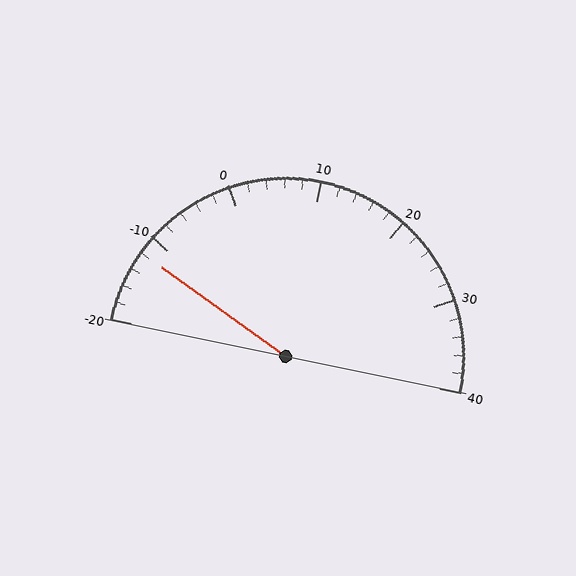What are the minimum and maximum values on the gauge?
The gauge ranges from -20 to 40.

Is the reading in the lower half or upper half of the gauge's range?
The reading is in the lower half of the range (-20 to 40).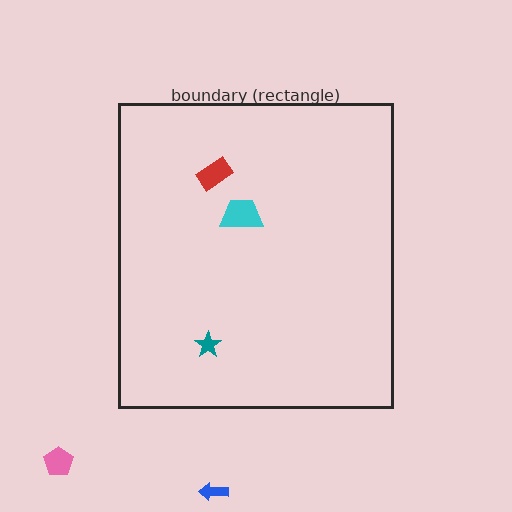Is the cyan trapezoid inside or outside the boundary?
Inside.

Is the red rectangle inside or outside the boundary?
Inside.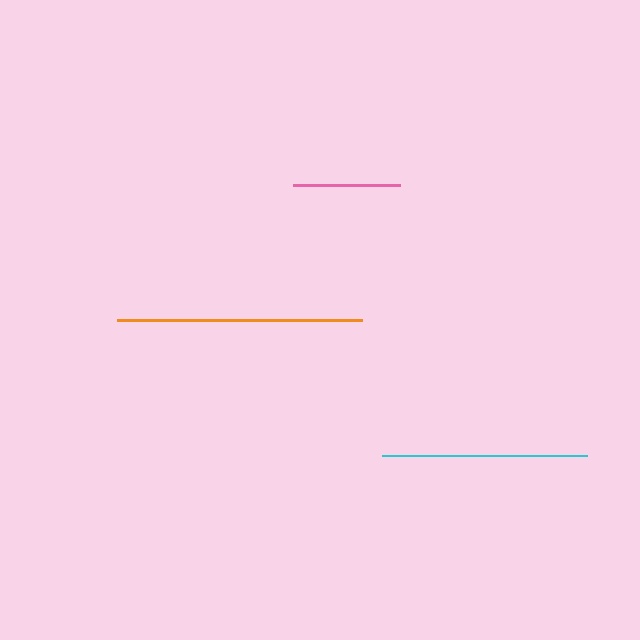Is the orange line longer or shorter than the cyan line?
The orange line is longer than the cyan line.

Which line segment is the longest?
The orange line is the longest at approximately 246 pixels.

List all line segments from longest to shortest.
From longest to shortest: orange, cyan, pink.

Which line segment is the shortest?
The pink line is the shortest at approximately 108 pixels.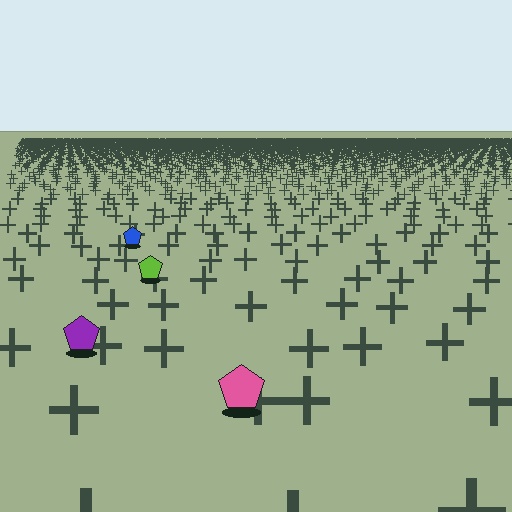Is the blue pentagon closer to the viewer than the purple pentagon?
No. The purple pentagon is closer — you can tell from the texture gradient: the ground texture is coarser near it.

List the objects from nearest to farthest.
From nearest to farthest: the pink pentagon, the purple pentagon, the lime pentagon, the blue pentagon.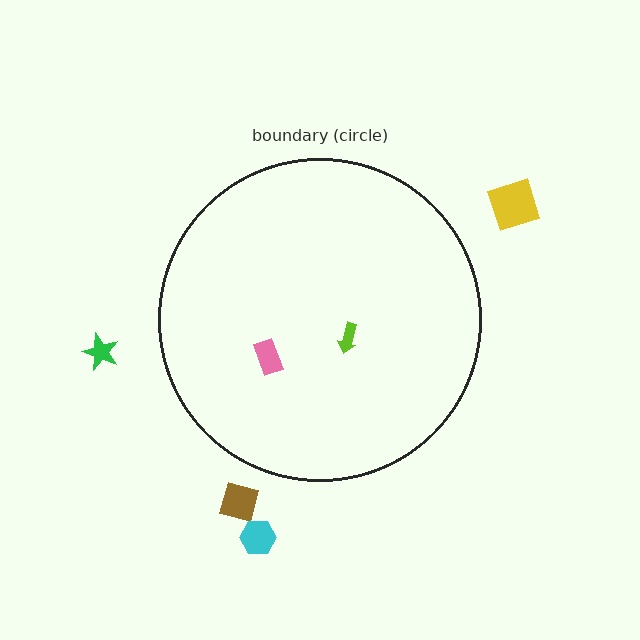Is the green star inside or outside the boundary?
Outside.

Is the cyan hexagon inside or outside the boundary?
Outside.